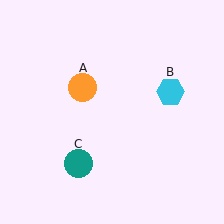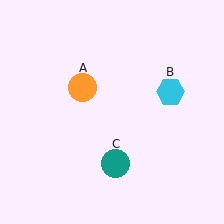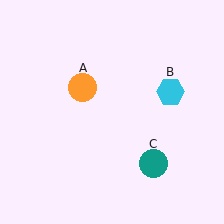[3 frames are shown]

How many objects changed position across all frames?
1 object changed position: teal circle (object C).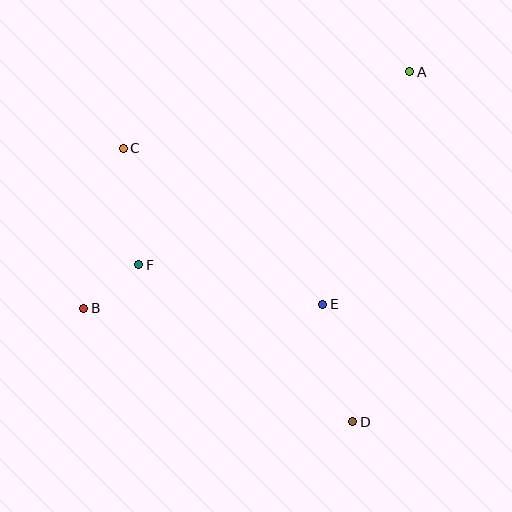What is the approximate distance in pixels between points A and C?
The distance between A and C is approximately 297 pixels.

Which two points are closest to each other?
Points B and F are closest to each other.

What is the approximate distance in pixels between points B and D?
The distance between B and D is approximately 292 pixels.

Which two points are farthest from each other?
Points A and B are farthest from each other.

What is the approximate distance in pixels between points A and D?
The distance between A and D is approximately 355 pixels.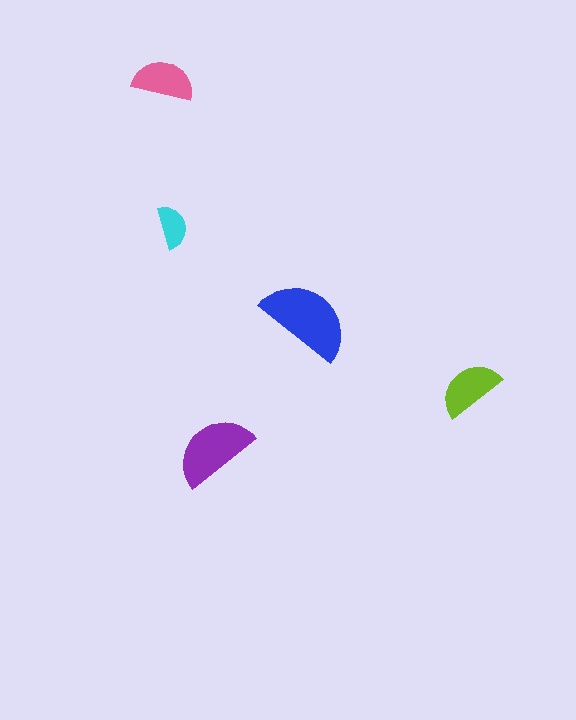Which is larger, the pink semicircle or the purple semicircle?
The purple one.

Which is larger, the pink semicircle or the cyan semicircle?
The pink one.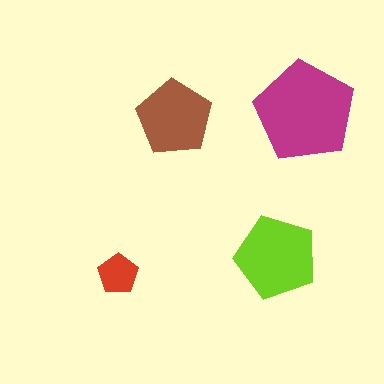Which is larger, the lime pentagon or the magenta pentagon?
The magenta one.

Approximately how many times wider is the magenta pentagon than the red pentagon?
About 2.5 times wider.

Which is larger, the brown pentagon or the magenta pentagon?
The magenta one.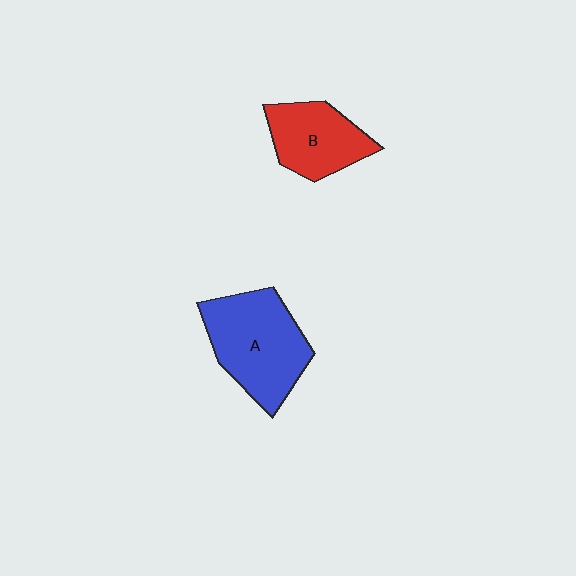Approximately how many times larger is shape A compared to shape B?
Approximately 1.4 times.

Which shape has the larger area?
Shape A (blue).